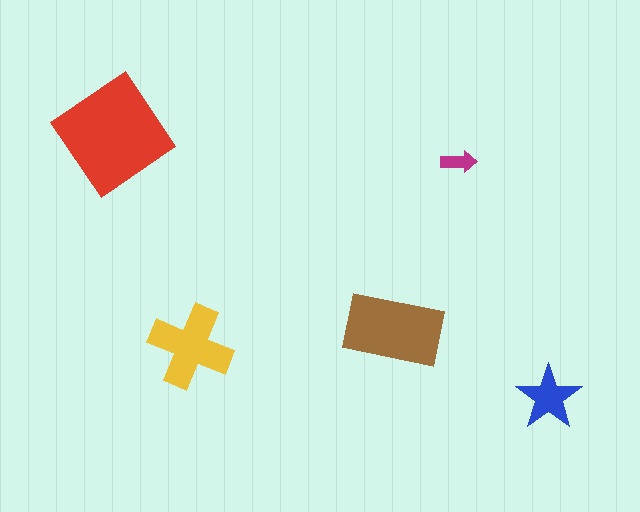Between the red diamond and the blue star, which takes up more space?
The red diamond.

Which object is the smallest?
The magenta arrow.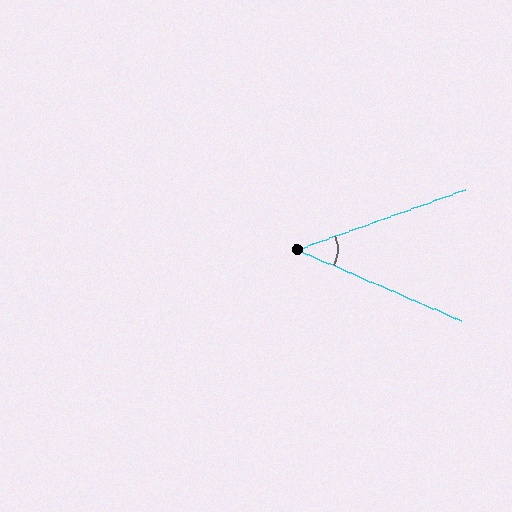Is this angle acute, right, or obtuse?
It is acute.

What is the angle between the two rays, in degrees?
Approximately 43 degrees.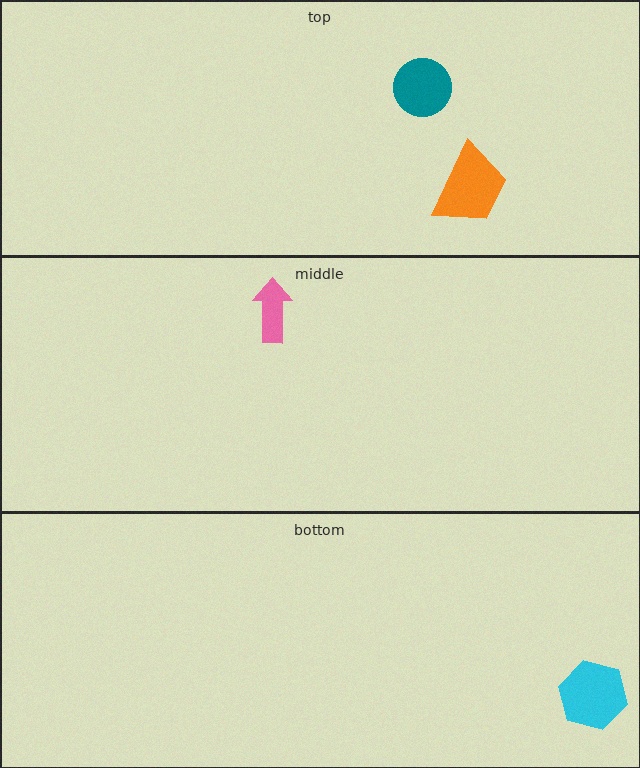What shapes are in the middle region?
The pink arrow.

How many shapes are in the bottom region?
1.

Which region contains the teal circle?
The top region.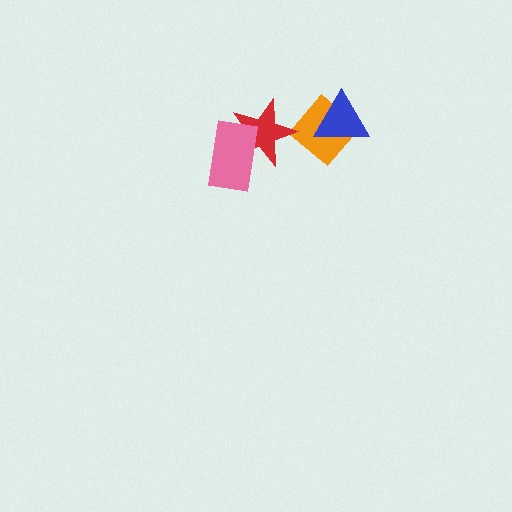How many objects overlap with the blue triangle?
1 object overlaps with the blue triangle.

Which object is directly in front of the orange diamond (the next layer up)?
The red star is directly in front of the orange diamond.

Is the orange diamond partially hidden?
Yes, it is partially covered by another shape.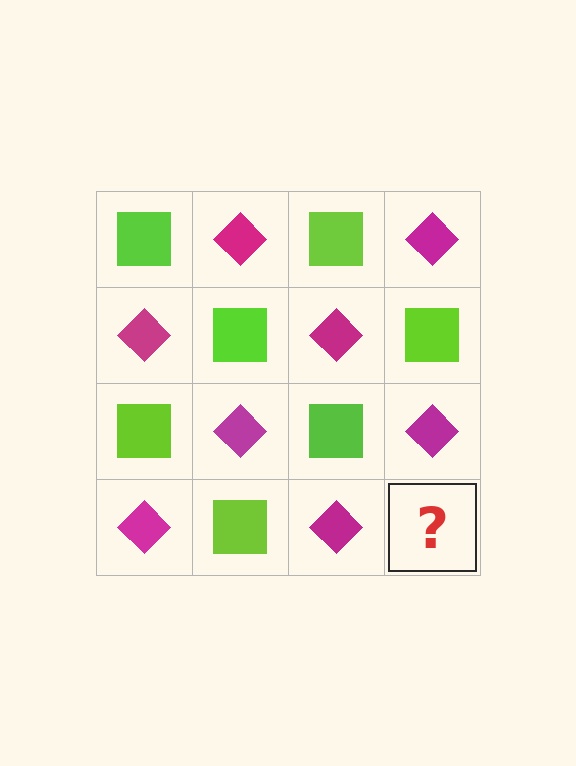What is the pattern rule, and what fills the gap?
The rule is that it alternates lime square and magenta diamond in a checkerboard pattern. The gap should be filled with a lime square.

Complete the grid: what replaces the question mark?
The question mark should be replaced with a lime square.